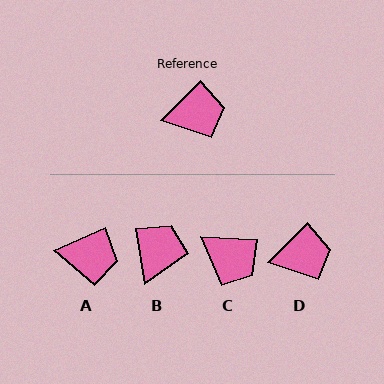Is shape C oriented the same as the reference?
No, it is off by about 49 degrees.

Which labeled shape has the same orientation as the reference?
D.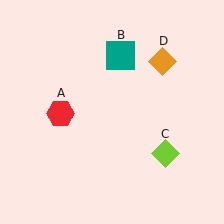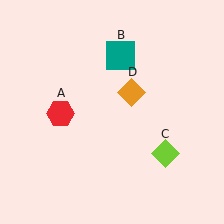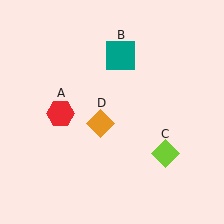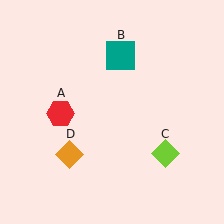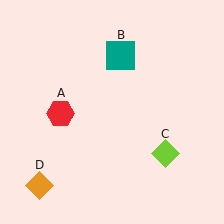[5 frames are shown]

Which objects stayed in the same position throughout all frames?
Red hexagon (object A) and teal square (object B) and lime diamond (object C) remained stationary.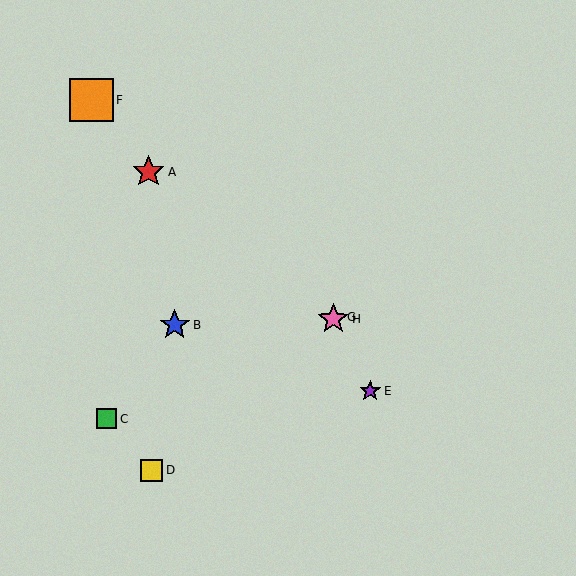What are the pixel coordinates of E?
Object E is at (370, 391).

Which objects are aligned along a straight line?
Objects E, G, H are aligned along a straight line.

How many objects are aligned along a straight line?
3 objects (E, G, H) are aligned along a straight line.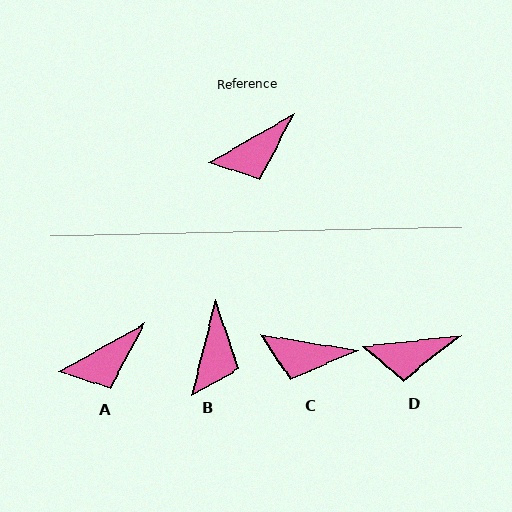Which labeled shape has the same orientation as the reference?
A.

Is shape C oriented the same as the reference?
No, it is off by about 39 degrees.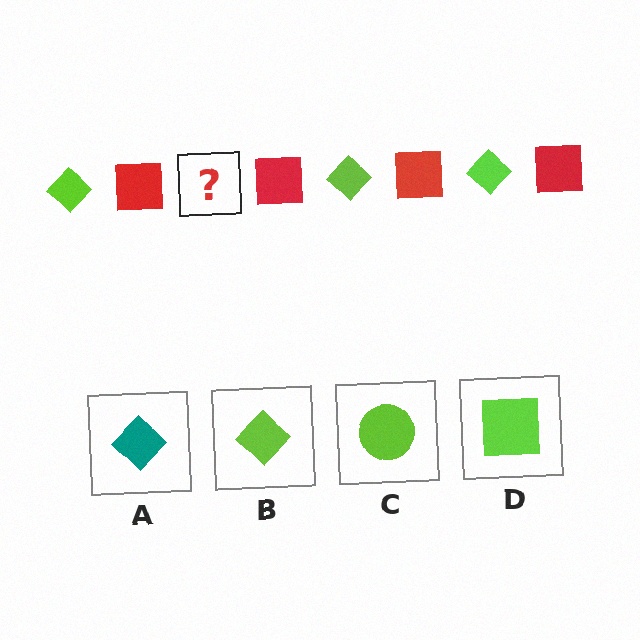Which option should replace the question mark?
Option B.